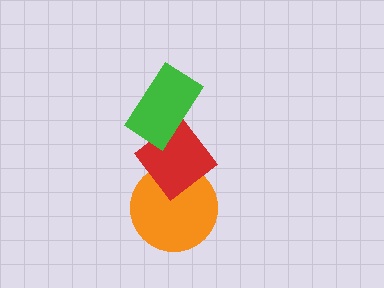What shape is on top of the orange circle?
The red diamond is on top of the orange circle.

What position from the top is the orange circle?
The orange circle is 3rd from the top.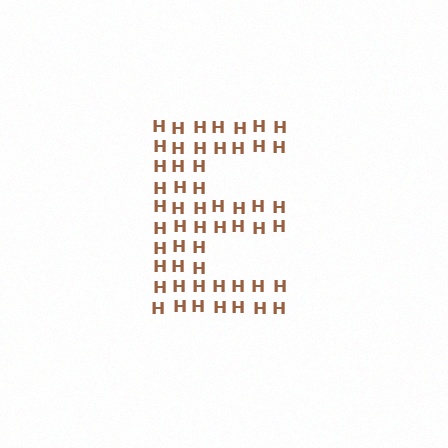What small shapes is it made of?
It is made of small letter H's.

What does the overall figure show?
The overall figure shows the letter E.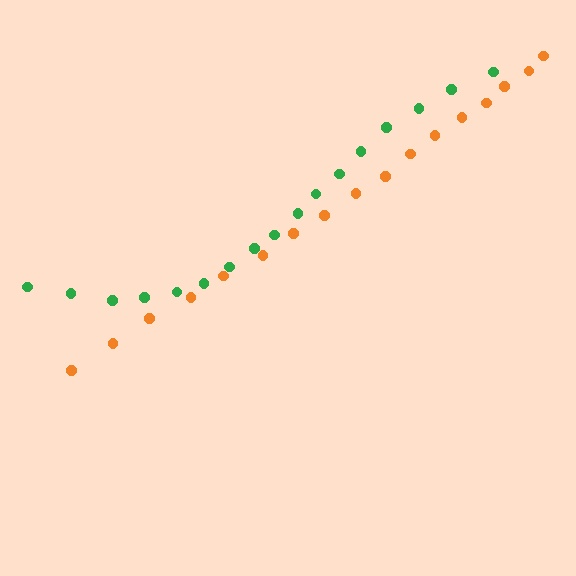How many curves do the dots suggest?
There are 2 distinct paths.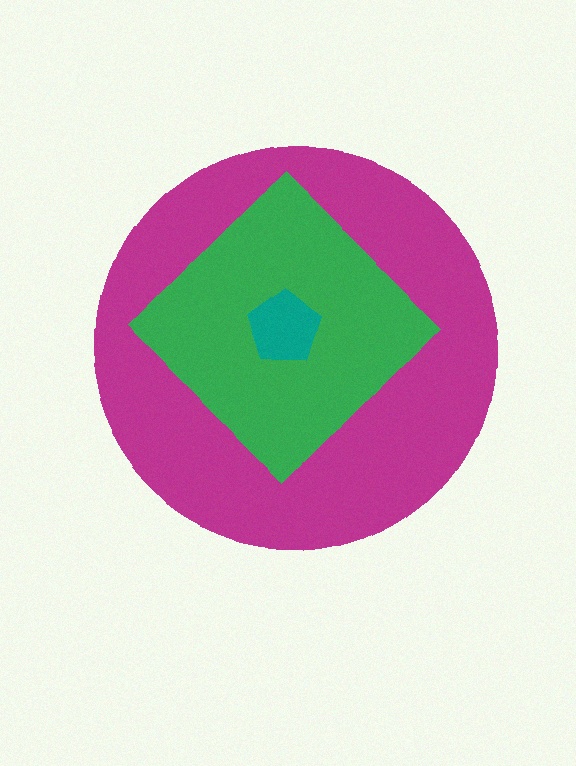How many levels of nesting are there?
3.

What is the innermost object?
The teal pentagon.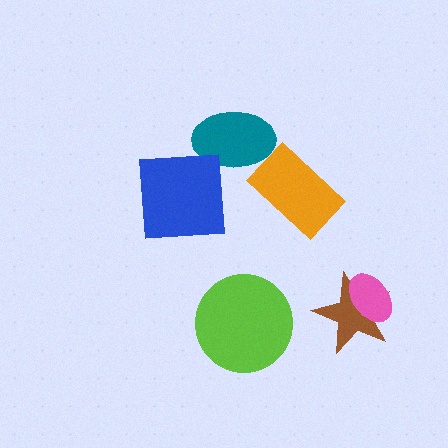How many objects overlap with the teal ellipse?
0 objects overlap with the teal ellipse.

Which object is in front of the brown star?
The pink ellipse is in front of the brown star.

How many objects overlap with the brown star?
1 object overlaps with the brown star.